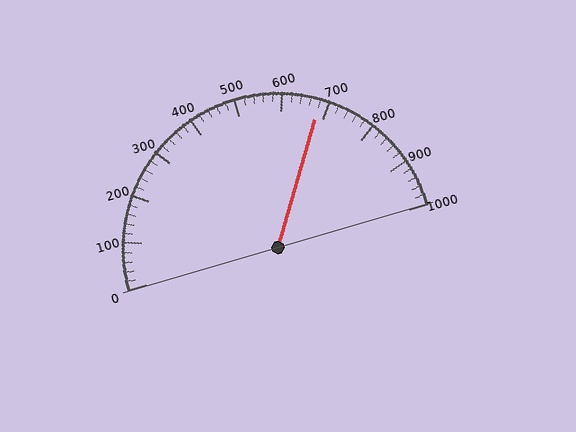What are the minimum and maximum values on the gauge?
The gauge ranges from 0 to 1000.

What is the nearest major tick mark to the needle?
The nearest major tick mark is 700.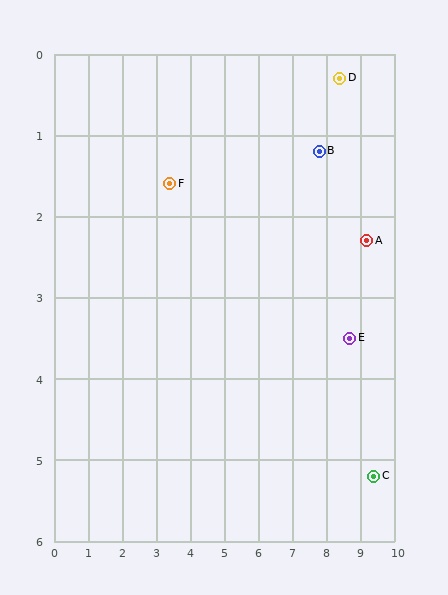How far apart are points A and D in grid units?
Points A and D are about 2.2 grid units apart.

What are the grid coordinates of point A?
Point A is at approximately (9.2, 2.3).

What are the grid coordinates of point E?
Point E is at approximately (8.7, 3.5).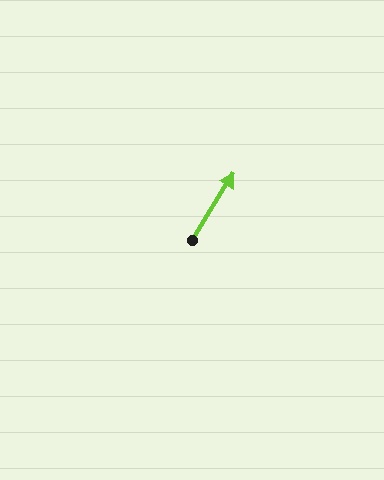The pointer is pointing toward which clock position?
Roughly 1 o'clock.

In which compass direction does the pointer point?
Northeast.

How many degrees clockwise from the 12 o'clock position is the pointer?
Approximately 32 degrees.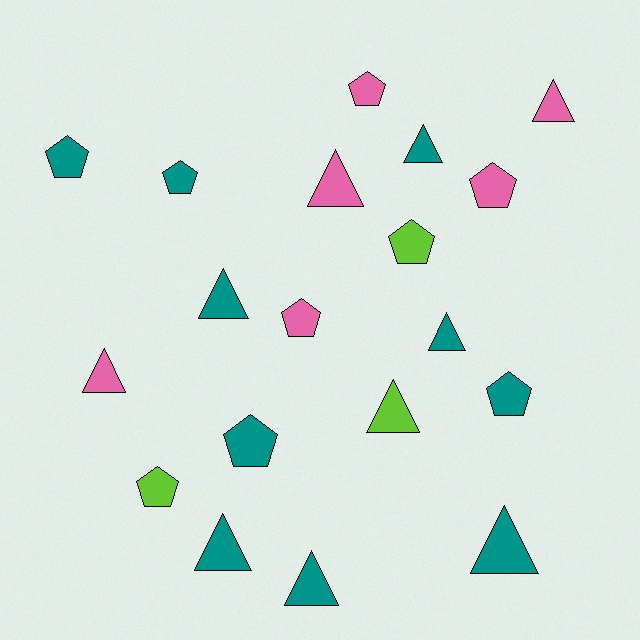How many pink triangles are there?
There are 3 pink triangles.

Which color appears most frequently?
Teal, with 10 objects.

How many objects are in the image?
There are 19 objects.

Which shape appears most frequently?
Triangle, with 10 objects.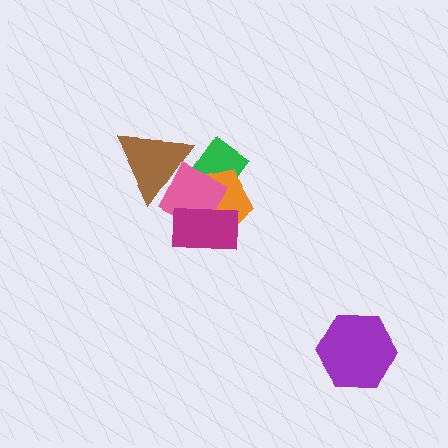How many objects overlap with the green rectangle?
4 objects overlap with the green rectangle.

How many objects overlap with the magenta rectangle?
3 objects overlap with the magenta rectangle.